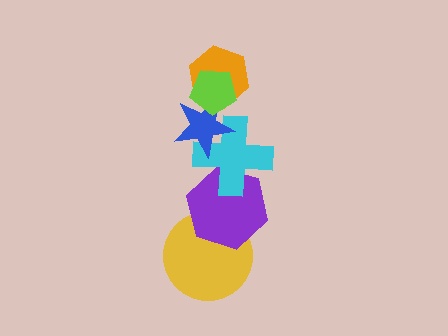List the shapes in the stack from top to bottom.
From top to bottom: the lime pentagon, the orange hexagon, the blue star, the cyan cross, the purple hexagon, the yellow circle.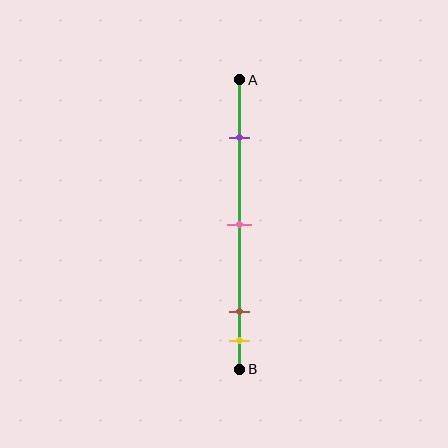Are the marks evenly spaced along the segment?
No, the marks are not evenly spaced.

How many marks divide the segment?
There are 4 marks dividing the segment.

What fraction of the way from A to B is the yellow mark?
The yellow mark is approximately 90% (0.9) of the way from A to B.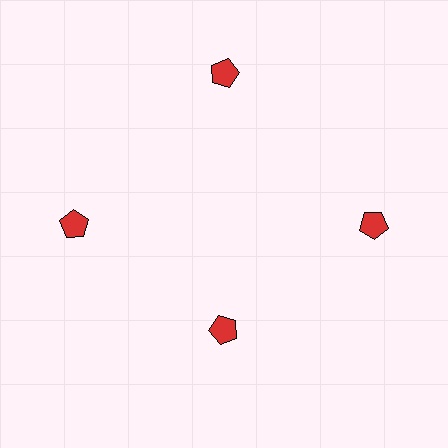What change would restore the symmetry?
The symmetry would be restored by moving it outward, back onto the ring so that all 4 pentagons sit at equal angles and equal distance from the center.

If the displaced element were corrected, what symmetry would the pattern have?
It would have 4-fold rotational symmetry — the pattern would map onto itself every 90 degrees.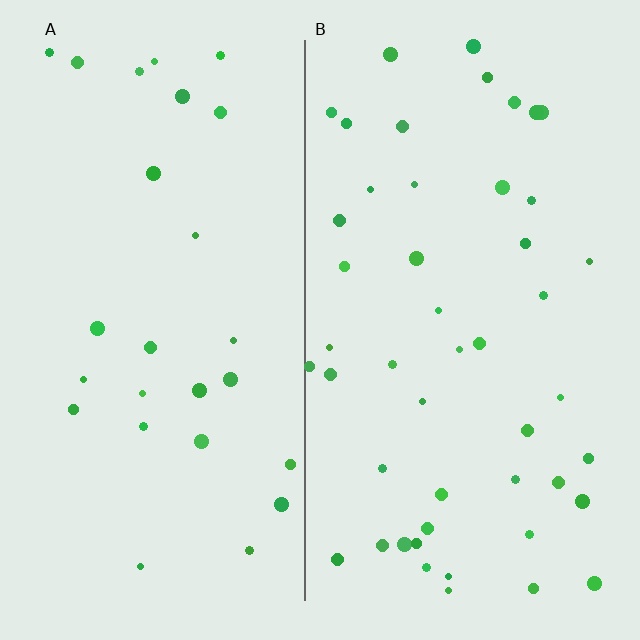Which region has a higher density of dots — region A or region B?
B (the right).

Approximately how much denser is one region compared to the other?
Approximately 1.8× — region B over region A.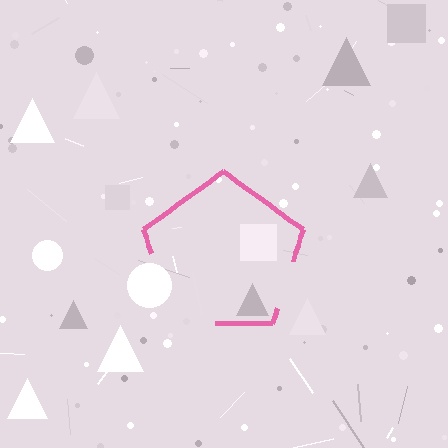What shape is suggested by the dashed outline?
The dashed outline suggests a pentagon.